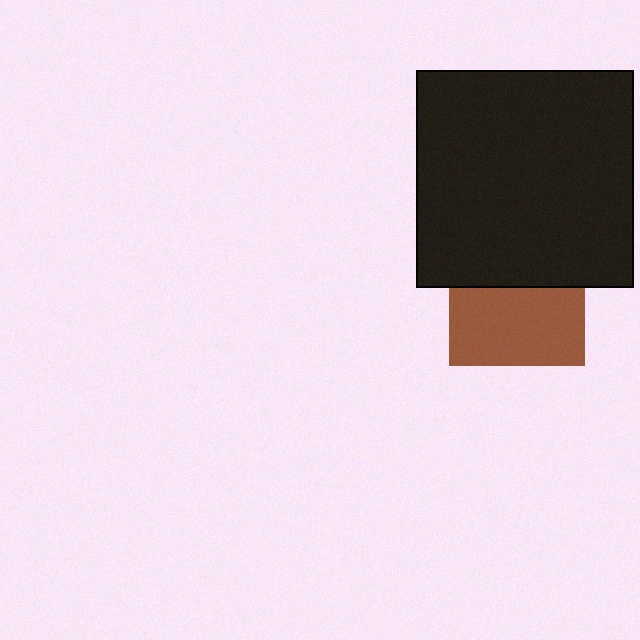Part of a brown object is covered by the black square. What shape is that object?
It is a square.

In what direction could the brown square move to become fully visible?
The brown square could move down. That would shift it out from behind the black square entirely.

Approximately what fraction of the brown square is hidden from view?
Roughly 43% of the brown square is hidden behind the black square.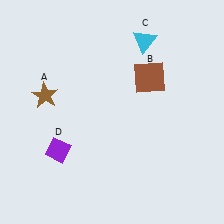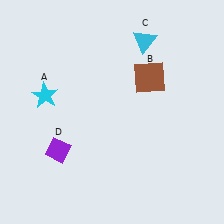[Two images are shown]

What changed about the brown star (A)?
In Image 1, A is brown. In Image 2, it changed to cyan.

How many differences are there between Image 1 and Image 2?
There is 1 difference between the two images.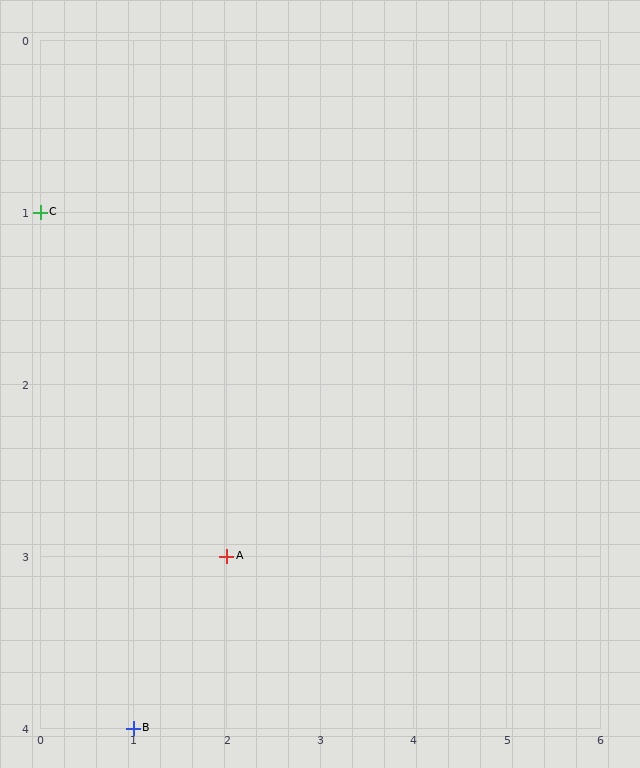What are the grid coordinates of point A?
Point A is at grid coordinates (2, 3).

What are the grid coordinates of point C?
Point C is at grid coordinates (0, 1).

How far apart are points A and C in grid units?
Points A and C are 2 columns and 2 rows apart (about 2.8 grid units diagonally).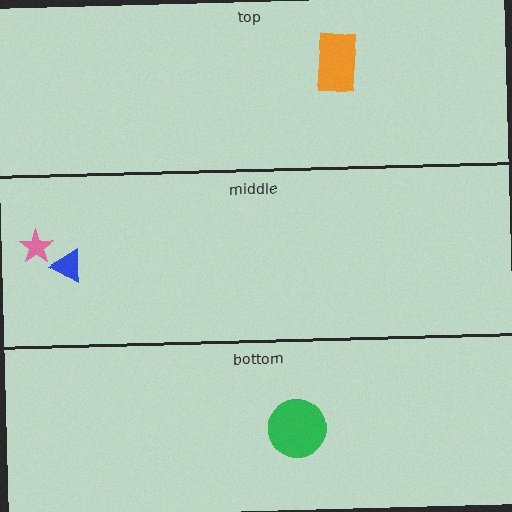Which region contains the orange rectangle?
The top region.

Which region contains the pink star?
The middle region.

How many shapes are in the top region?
1.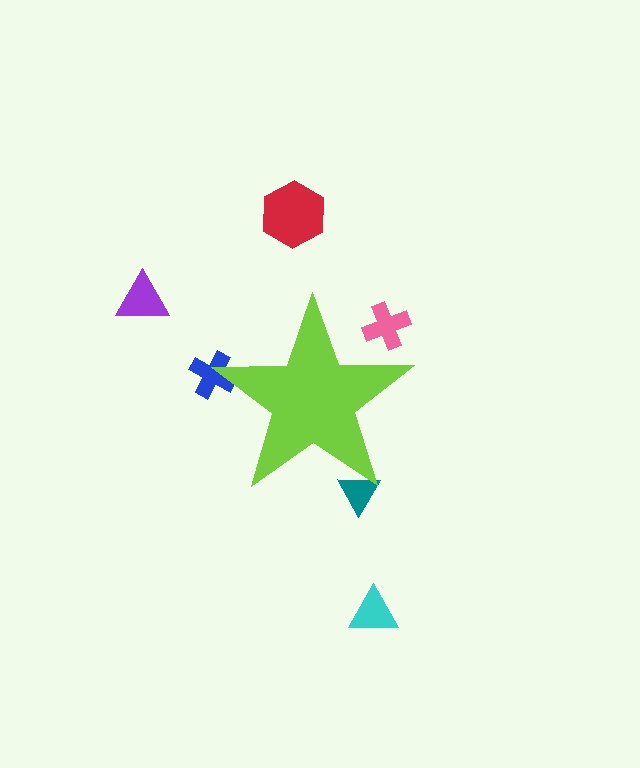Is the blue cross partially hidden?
Yes, the blue cross is partially hidden behind the lime star.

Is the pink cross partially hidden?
Yes, the pink cross is partially hidden behind the lime star.